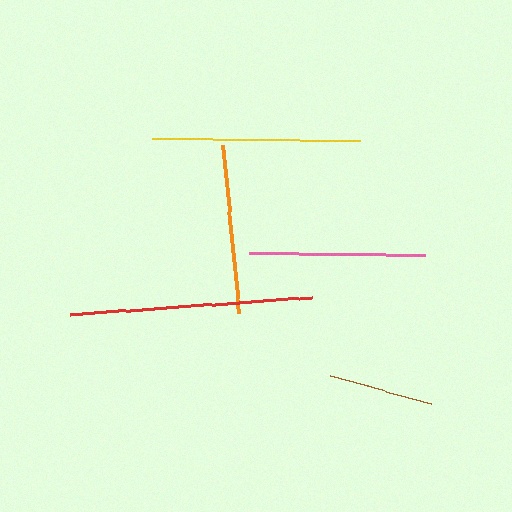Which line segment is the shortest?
The brown line is the shortest at approximately 106 pixels.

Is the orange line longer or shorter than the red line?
The red line is longer than the orange line.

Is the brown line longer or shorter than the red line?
The red line is longer than the brown line.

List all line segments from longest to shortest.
From longest to shortest: red, yellow, pink, orange, brown.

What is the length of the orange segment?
The orange segment is approximately 170 pixels long.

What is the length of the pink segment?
The pink segment is approximately 175 pixels long.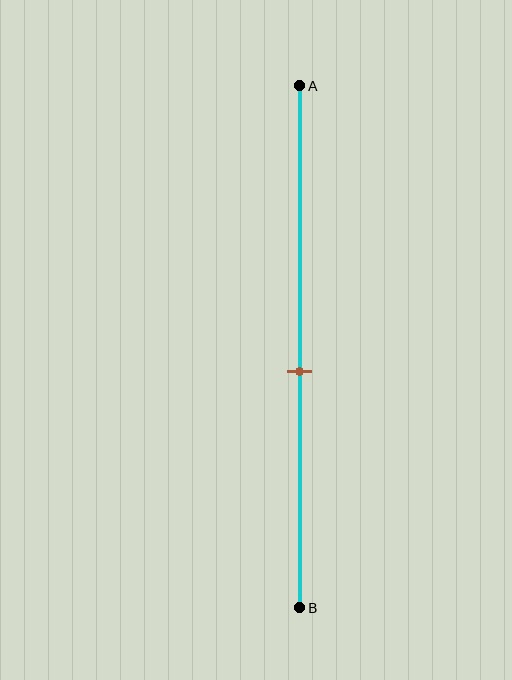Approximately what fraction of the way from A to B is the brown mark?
The brown mark is approximately 55% of the way from A to B.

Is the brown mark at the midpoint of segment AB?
No, the mark is at about 55% from A, not at the 50% midpoint.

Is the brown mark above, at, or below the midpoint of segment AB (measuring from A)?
The brown mark is below the midpoint of segment AB.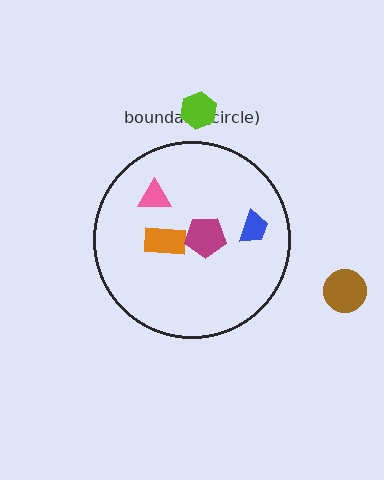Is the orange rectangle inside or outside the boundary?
Inside.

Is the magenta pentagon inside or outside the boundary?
Inside.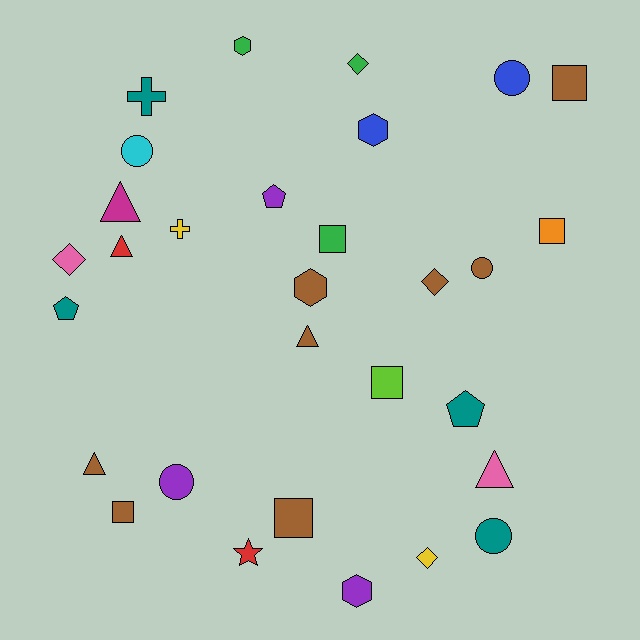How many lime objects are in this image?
There is 1 lime object.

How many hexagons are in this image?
There are 4 hexagons.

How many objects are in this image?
There are 30 objects.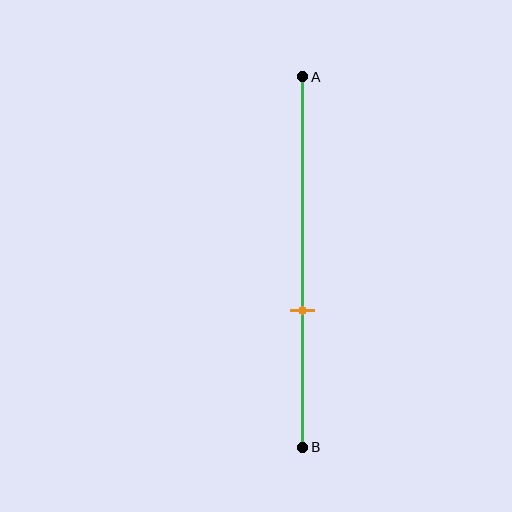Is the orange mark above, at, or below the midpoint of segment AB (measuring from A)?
The orange mark is below the midpoint of segment AB.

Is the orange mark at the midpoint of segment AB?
No, the mark is at about 65% from A, not at the 50% midpoint.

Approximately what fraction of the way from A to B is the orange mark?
The orange mark is approximately 65% of the way from A to B.